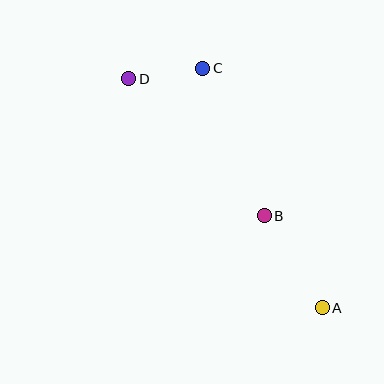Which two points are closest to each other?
Points C and D are closest to each other.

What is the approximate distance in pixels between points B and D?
The distance between B and D is approximately 193 pixels.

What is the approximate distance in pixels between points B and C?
The distance between B and C is approximately 160 pixels.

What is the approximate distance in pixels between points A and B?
The distance between A and B is approximately 108 pixels.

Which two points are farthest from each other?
Points A and D are farthest from each other.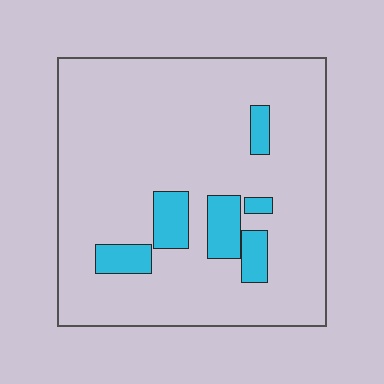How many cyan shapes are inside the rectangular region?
6.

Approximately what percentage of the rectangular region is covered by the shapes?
Approximately 10%.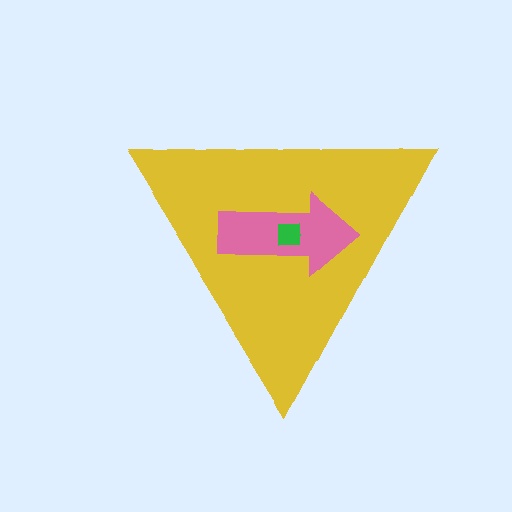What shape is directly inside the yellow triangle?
The pink arrow.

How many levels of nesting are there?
3.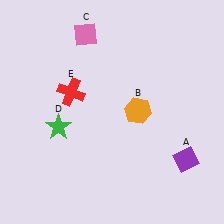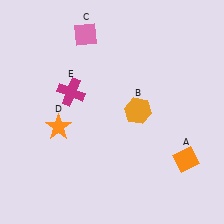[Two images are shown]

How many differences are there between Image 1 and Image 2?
There are 3 differences between the two images.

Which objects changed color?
A changed from purple to orange. D changed from green to orange. E changed from red to magenta.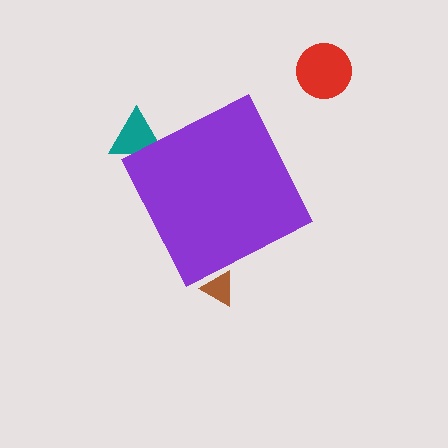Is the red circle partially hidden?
No, the red circle is fully visible.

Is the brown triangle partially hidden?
Yes, the brown triangle is partially hidden behind the purple diamond.